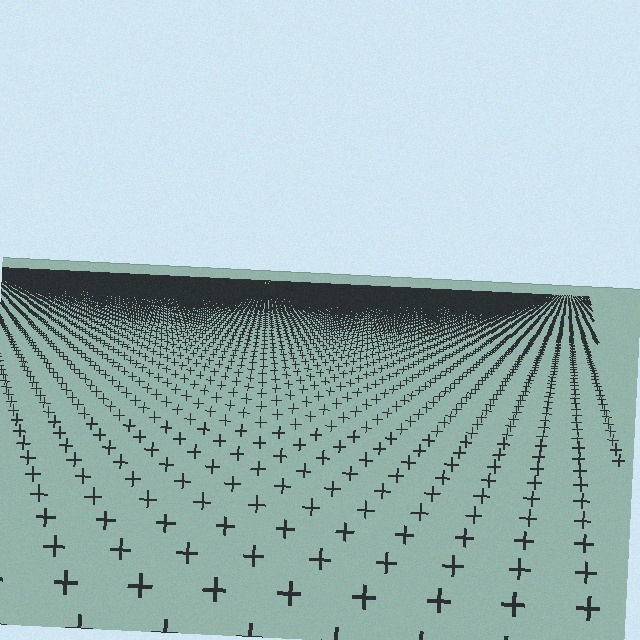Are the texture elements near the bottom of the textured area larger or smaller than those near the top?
Larger. Near the bottom, elements are closer to the viewer and appear at a bigger on-screen size.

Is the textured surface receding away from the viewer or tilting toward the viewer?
The surface is receding away from the viewer. Texture elements get smaller and denser toward the top.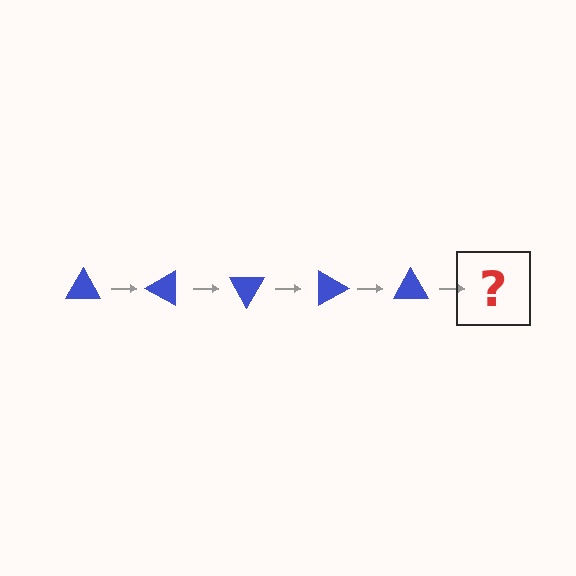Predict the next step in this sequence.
The next step is a blue triangle rotated 150 degrees.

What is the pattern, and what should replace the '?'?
The pattern is that the triangle rotates 30 degrees each step. The '?' should be a blue triangle rotated 150 degrees.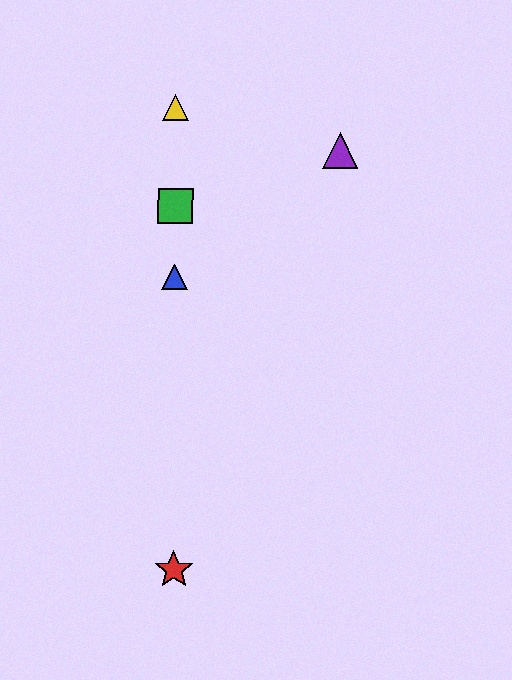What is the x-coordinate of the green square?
The green square is at x≈175.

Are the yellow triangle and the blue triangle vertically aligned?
Yes, both are at x≈176.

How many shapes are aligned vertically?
4 shapes (the red star, the blue triangle, the green square, the yellow triangle) are aligned vertically.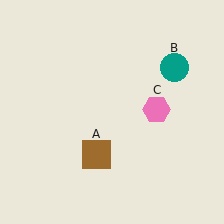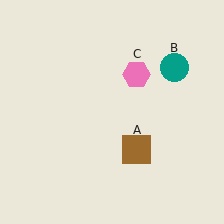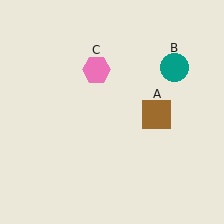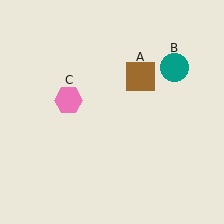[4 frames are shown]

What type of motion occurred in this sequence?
The brown square (object A), pink hexagon (object C) rotated counterclockwise around the center of the scene.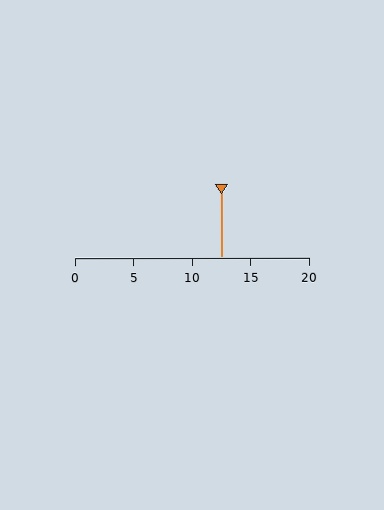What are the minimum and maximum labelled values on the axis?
The axis runs from 0 to 20.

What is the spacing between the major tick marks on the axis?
The major ticks are spaced 5 apart.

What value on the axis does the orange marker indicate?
The marker indicates approximately 12.5.